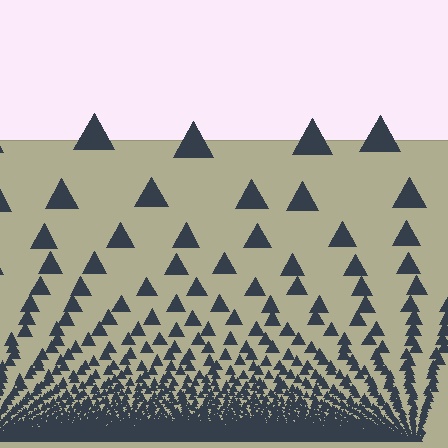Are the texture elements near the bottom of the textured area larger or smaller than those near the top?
Smaller. The gradient is inverted — elements near the bottom are smaller and denser.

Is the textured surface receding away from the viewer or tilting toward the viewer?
The surface appears to tilt toward the viewer. Texture elements get larger and sparser toward the top.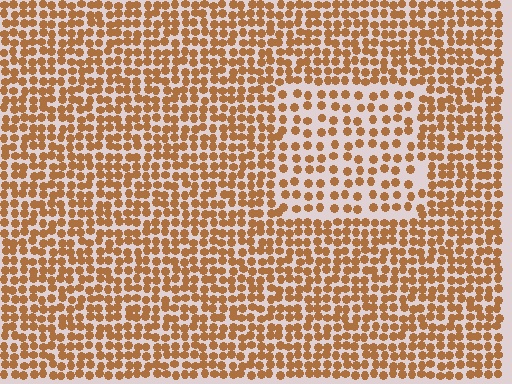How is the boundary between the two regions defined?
The boundary is defined by a change in element density (approximately 1.8x ratio). All elements are the same color, size, and shape.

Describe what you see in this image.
The image contains small brown elements arranged at two different densities. A rectangle-shaped region is visible where the elements are less densely packed than the surrounding area.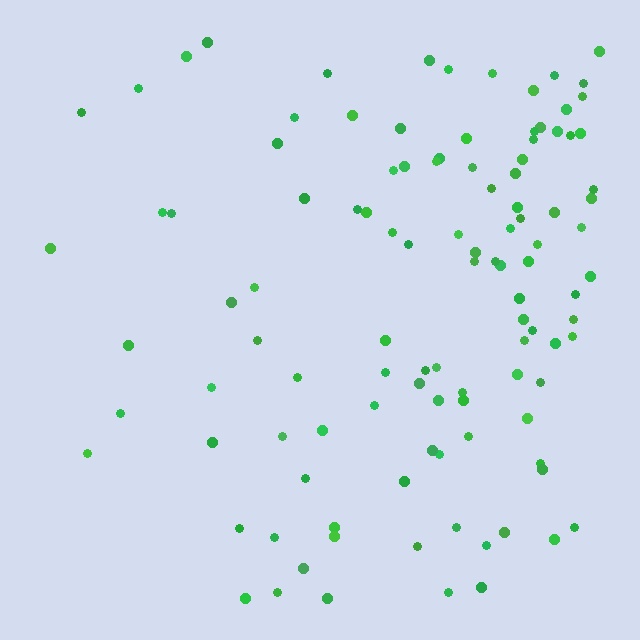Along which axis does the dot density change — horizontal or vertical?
Horizontal.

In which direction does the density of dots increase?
From left to right, with the right side densest.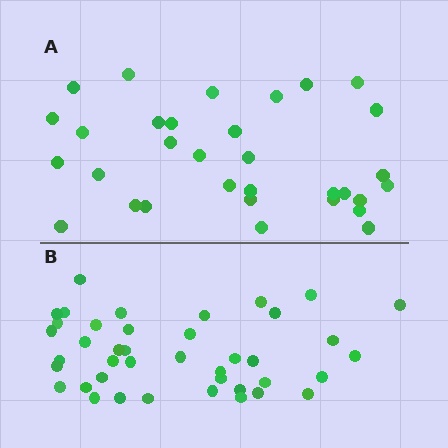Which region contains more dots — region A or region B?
Region B (the bottom region) has more dots.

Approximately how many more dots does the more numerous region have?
Region B has roughly 8 or so more dots than region A.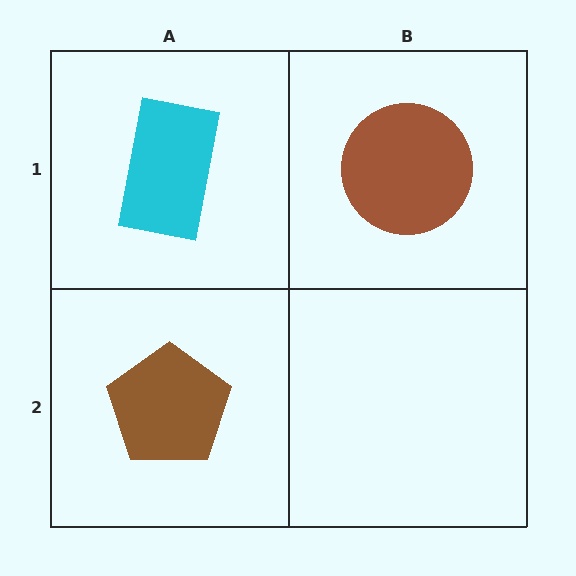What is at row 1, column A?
A cyan rectangle.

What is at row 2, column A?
A brown pentagon.